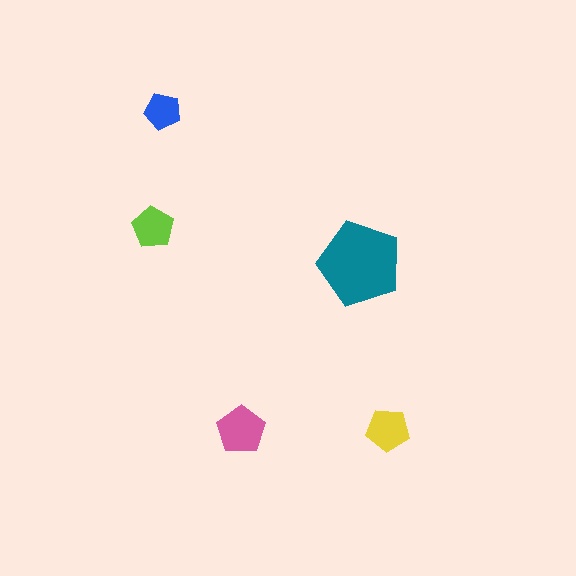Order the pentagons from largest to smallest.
the teal one, the pink one, the yellow one, the lime one, the blue one.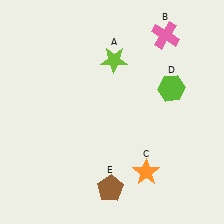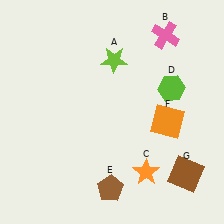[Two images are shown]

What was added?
An orange square (F), a brown square (G) were added in Image 2.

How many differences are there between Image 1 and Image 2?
There are 2 differences between the two images.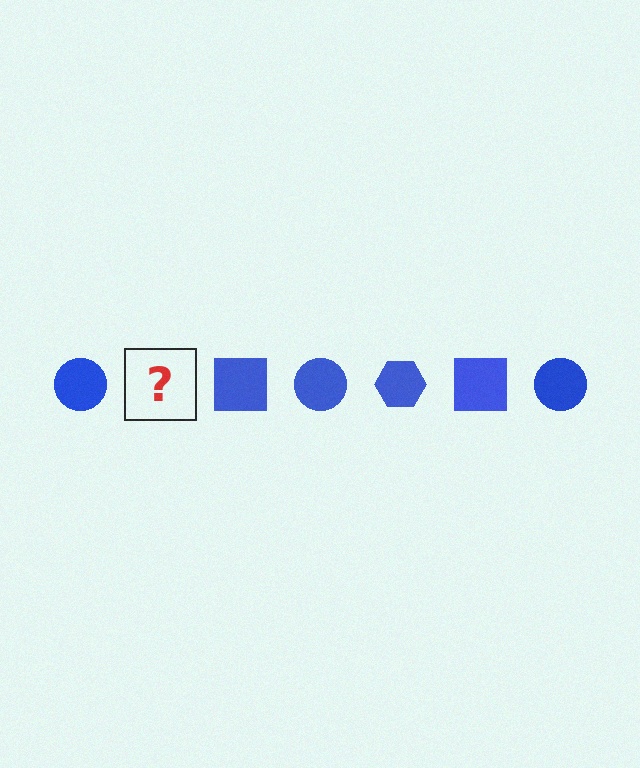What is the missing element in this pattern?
The missing element is a blue hexagon.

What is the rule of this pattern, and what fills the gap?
The rule is that the pattern cycles through circle, hexagon, square shapes in blue. The gap should be filled with a blue hexagon.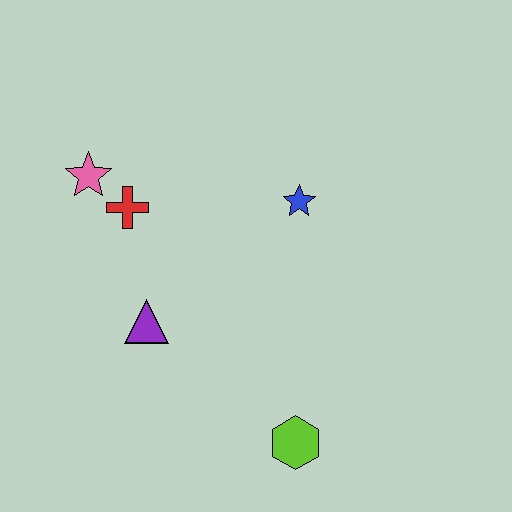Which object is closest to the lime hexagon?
The purple triangle is closest to the lime hexagon.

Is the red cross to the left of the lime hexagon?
Yes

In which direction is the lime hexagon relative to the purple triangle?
The lime hexagon is to the right of the purple triangle.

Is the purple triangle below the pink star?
Yes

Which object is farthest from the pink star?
The lime hexagon is farthest from the pink star.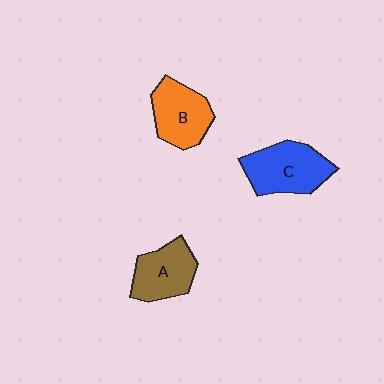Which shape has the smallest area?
Shape A (brown).